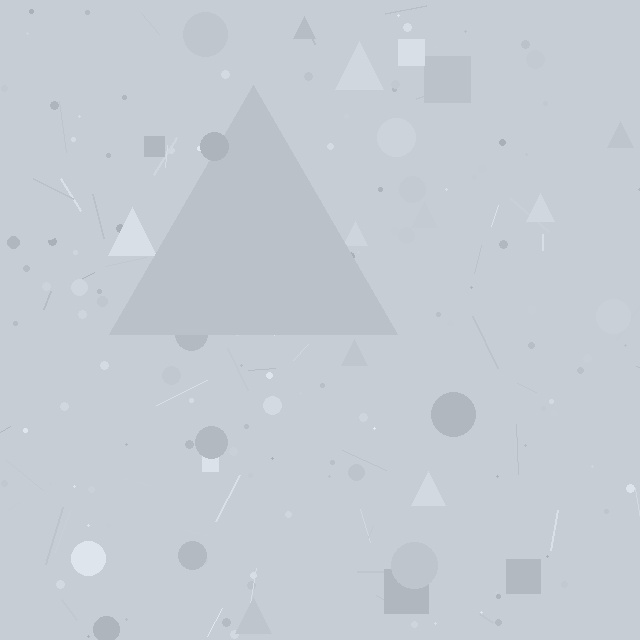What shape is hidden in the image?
A triangle is hidden in the image.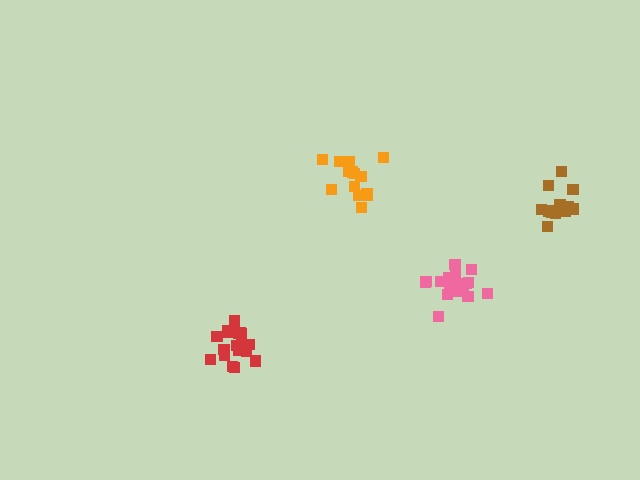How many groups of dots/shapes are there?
There are 4 groups.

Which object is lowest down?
The red cluster is bottommost.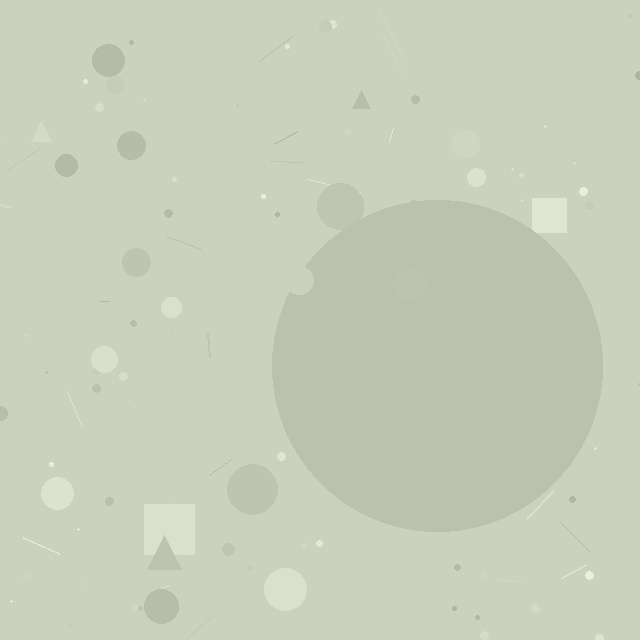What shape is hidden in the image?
A circle is hidden in the image.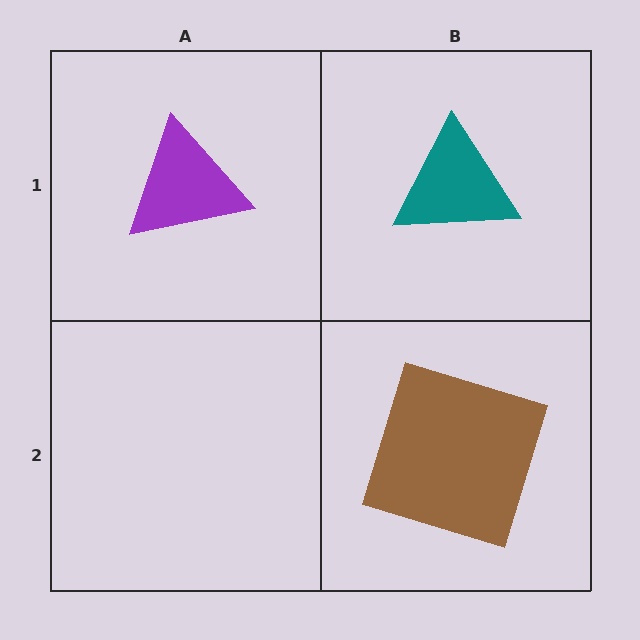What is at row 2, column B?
A brown square.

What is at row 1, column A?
A purple triangle.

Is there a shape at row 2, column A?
No, that cell is empty.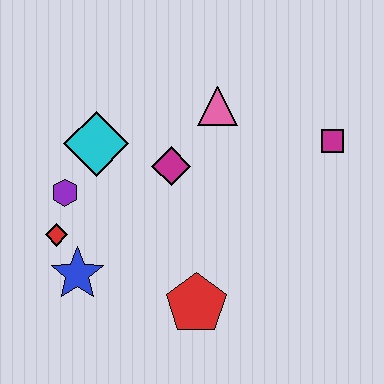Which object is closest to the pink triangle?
The magenta diamond is closest to the pink triangle.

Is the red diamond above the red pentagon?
Yes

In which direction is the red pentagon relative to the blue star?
The red pentagon is to the right of the blue star.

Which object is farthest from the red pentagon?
The magenta square is farthest from the red pentagon.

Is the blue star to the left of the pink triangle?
Yes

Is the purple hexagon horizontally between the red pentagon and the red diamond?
Yes